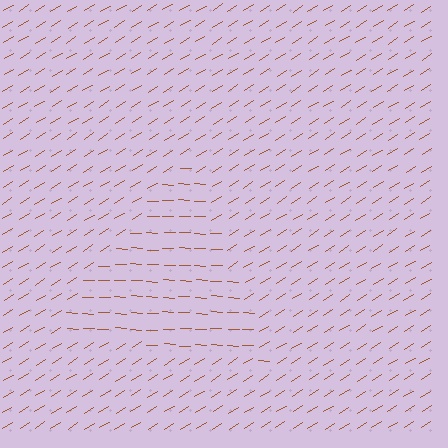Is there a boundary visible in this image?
Yes, there is a texture boundary formed by a change in line orientation.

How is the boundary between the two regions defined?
The boundary is defined purely by a change in line orientation (approximately 34 degrees difference). All lines are the same color and thickness.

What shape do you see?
I see a triangle.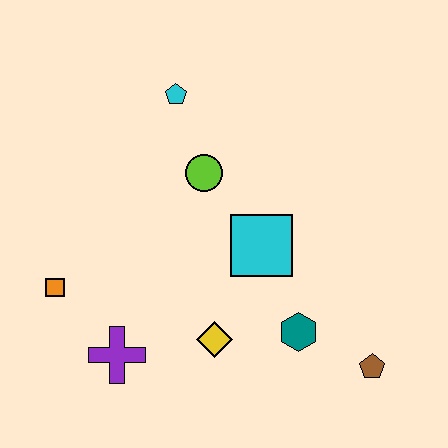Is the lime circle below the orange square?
No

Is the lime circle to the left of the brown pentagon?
Yes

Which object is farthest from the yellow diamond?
The cyan pentagon is farthest from the yellow diamond.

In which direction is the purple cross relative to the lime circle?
The purple cross is below the lime circle.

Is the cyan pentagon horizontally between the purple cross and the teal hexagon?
Yes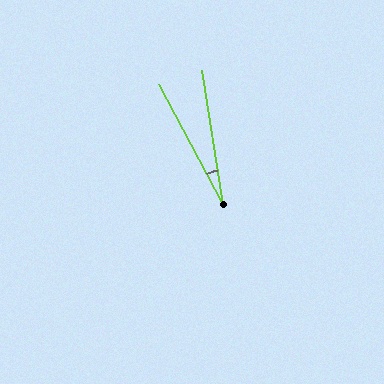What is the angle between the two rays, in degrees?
Approximately 19 degrees.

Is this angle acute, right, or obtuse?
It is acute.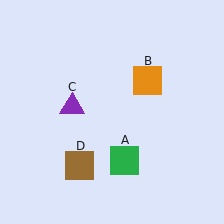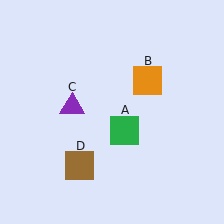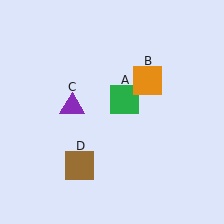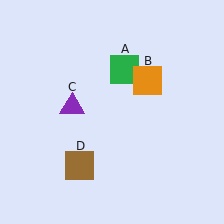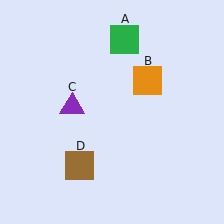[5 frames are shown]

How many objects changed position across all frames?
1 object changed position: green square (object A).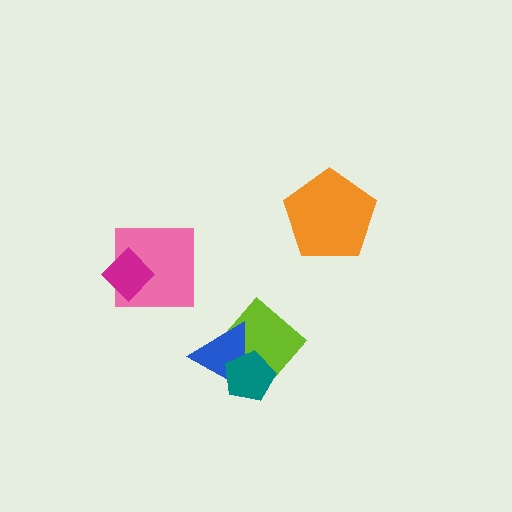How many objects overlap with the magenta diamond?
1 object overlaps with the magenta diamond.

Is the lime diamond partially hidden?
Yes, it is partially covered by another shape.